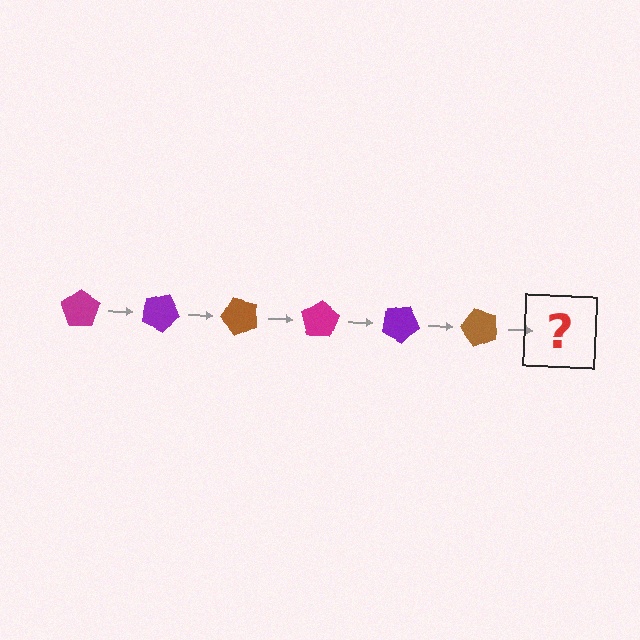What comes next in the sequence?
The next element should be a magenta pentagon, rotated 150 degrees from the start.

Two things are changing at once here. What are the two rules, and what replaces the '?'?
The two rules are that it rotates 25 degrees each step and the color cycles through magenta, purple, and brown. The '?' should be a magenta pentagon, rotated 150 degrees from the start.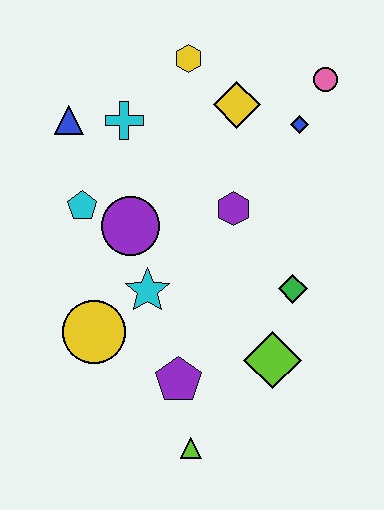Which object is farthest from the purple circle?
The pink circle is farthest from the purple circle.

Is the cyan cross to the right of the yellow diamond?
No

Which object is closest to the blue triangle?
The cyan cross is closest to the blue triangle.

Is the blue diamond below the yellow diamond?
Yes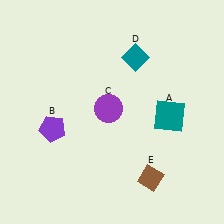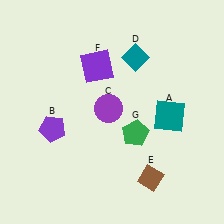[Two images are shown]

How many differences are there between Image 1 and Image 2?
There are 2 differences between the two images.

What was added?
A purple square (F), a green pentagon (G) were added in Image 2.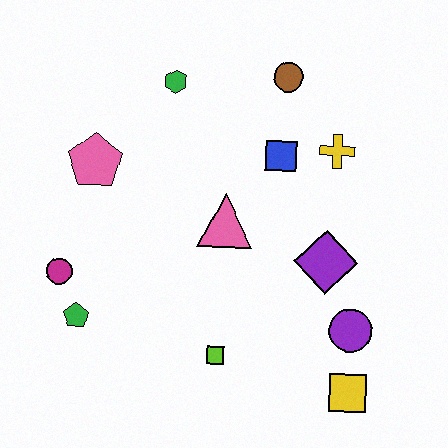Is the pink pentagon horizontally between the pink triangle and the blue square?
No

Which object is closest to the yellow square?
The purple circle is closest to the yellow square.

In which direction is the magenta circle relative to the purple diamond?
The magenta circle is to the left of the purple diamond.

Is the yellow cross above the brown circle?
No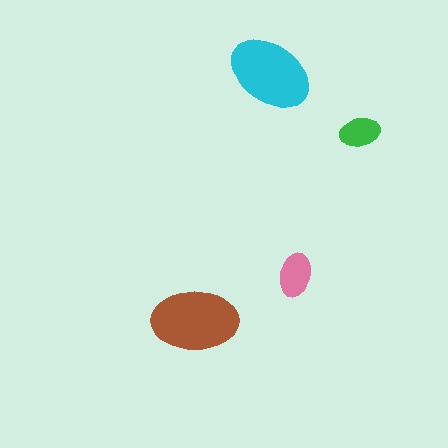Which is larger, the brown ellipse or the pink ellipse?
The brown one.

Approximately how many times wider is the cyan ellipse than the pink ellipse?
About 2 times wider.